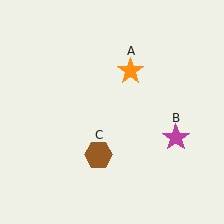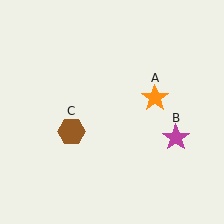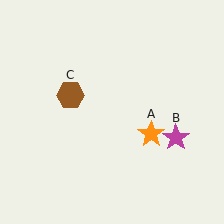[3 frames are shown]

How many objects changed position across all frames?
2 objects changed position: orange star (object A), brown hexagon (object C).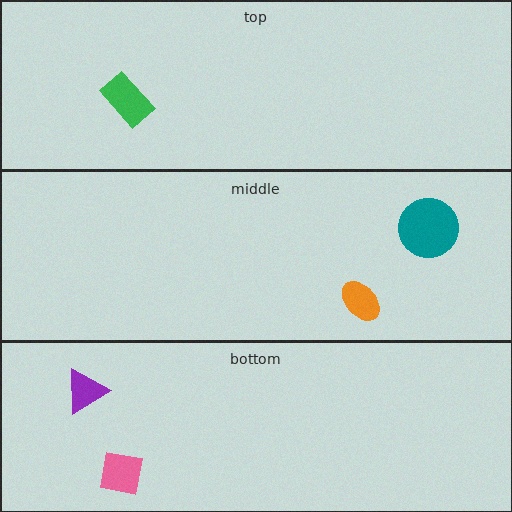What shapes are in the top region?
The green rectangle.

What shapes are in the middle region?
The teal circle, the orange ellipse.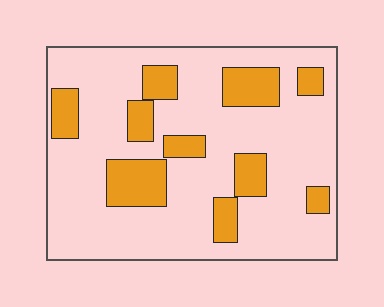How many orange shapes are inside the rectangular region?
10.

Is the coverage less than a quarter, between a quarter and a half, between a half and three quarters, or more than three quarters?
Less than a quarter.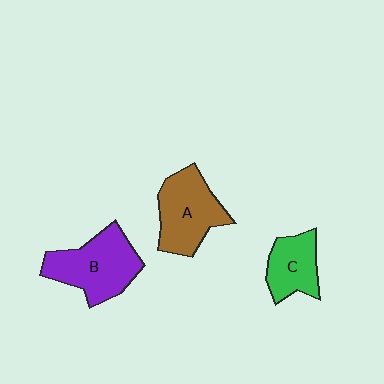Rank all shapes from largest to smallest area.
From largest to smallest: B (purple), A (brown), C (green).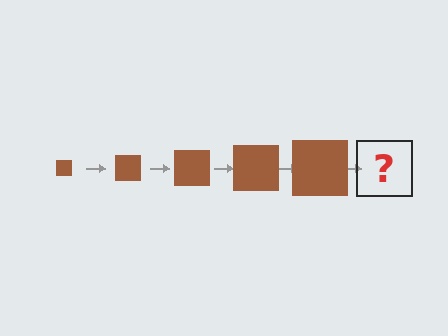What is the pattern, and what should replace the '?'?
The pattern is that the square gets progressively larger each step. The '?' should be a brown square, larger than the previous one.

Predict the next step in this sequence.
The next step is a brown square, larger than the previous one.